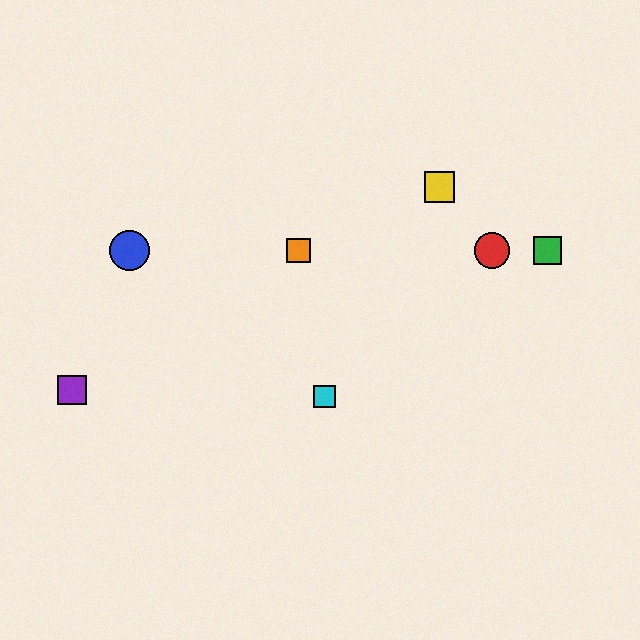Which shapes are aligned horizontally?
The red circle, the blue circle, the green square, the orange square are aligned horizontally.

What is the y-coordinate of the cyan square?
The cyan square is at y≈397.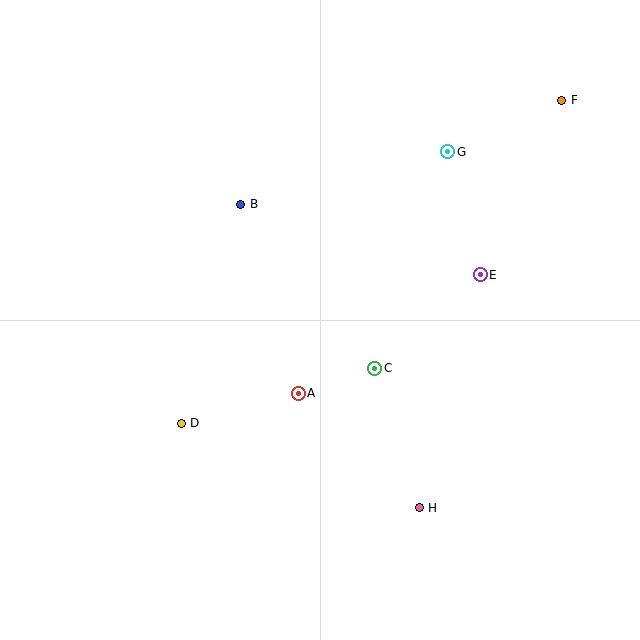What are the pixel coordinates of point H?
Point H is at (419, 508).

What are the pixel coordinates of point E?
Point E is at (480, 275).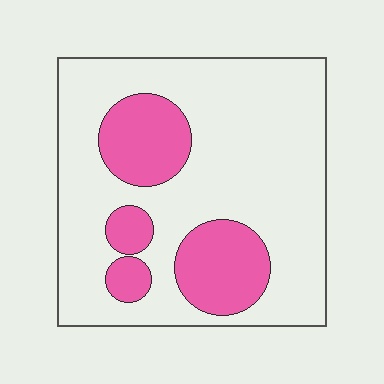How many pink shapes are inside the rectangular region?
4.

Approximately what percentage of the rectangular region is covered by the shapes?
Approximately 25%.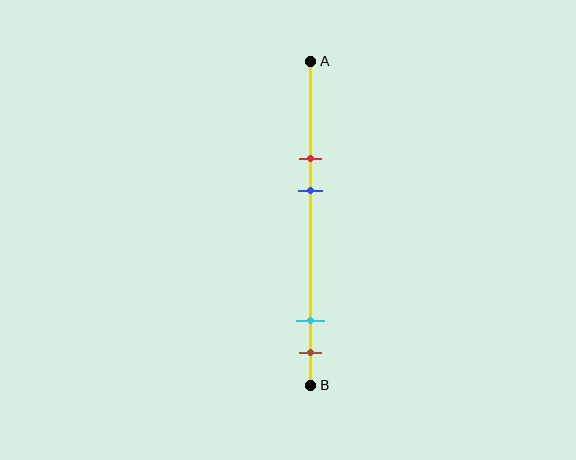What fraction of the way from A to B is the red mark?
The red mark is approximately 30% (0.3) of the way from A to B.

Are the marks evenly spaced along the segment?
No, the marks are not evenly spaced.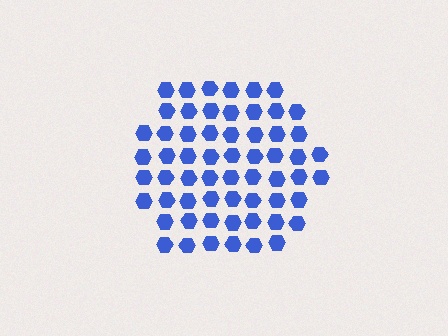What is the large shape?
The large shape is a hexagon.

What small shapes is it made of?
It is made of small hexagons.